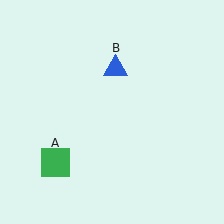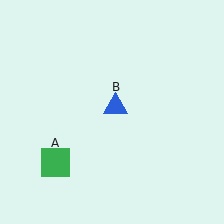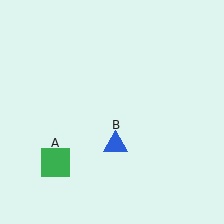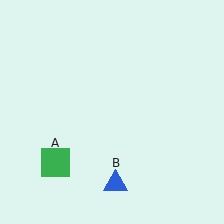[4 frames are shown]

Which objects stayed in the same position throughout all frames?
Green square (object A) remained stationary.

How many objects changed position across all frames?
1 object changed position: blue triangle (object B).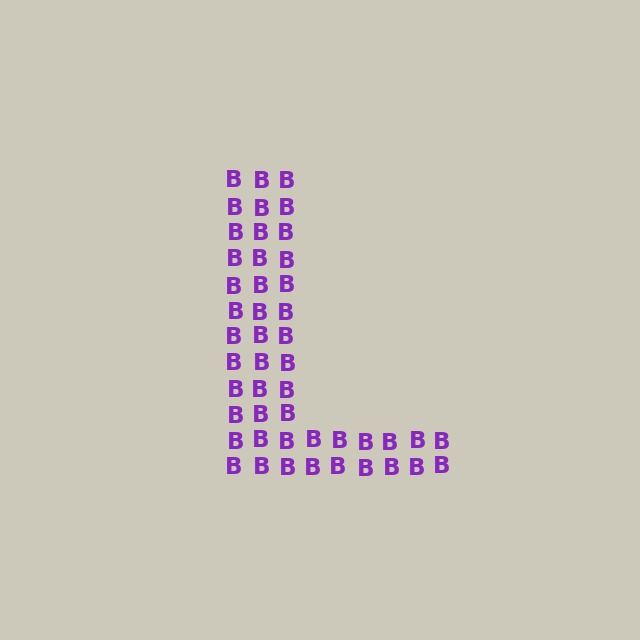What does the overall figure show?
The overall figure shows the letter L.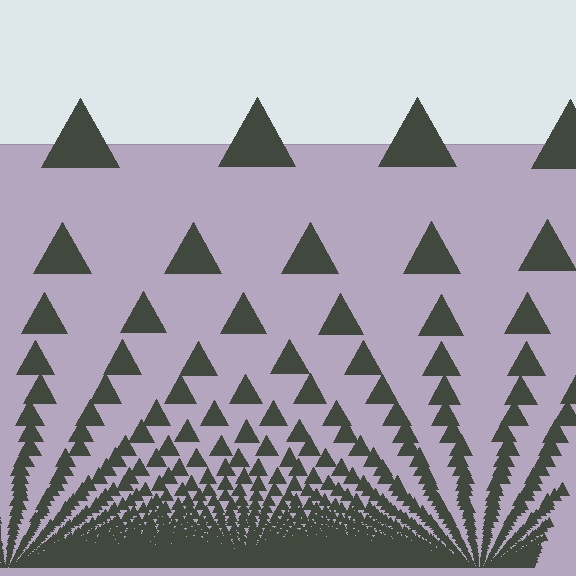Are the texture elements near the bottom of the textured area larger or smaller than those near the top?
Smaller. The gradient is inverted — elements near the bottom are smaller and denser.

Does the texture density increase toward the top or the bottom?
Density increases toward the bottom.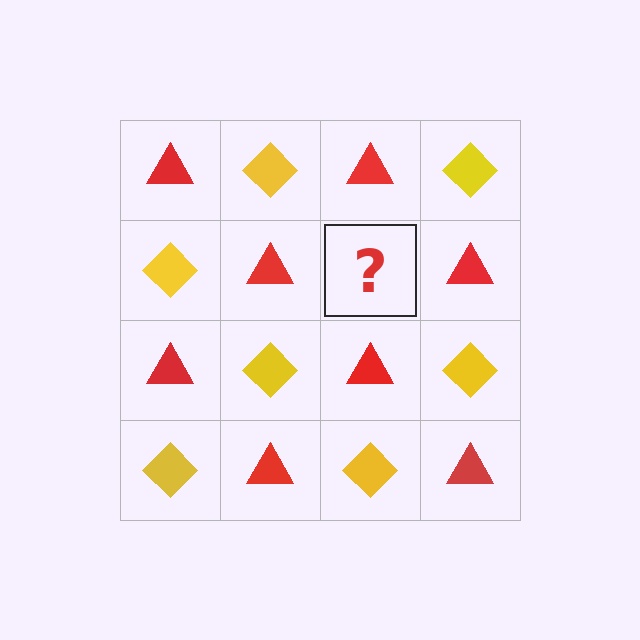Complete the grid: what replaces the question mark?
The question mark should be replaced with a yellow diamond.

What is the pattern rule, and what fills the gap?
The rule is that it alternates red triangle and yellow diamond in a checkerboard pattern. The gap should be filled with a yellow diamond.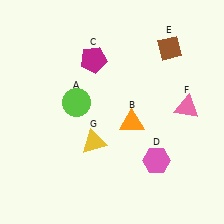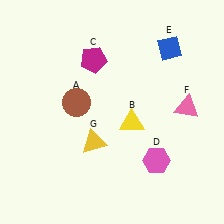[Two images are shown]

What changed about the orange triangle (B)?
In Image 1, B is orange. In Image 2, it changed to yellow.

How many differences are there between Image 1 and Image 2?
There are 3 differences between the two images.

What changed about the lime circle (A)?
In Image 1, A is lime. In Image 2, it changed to brown.